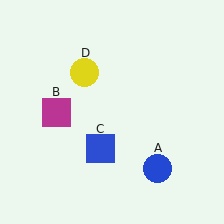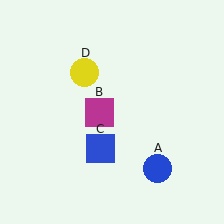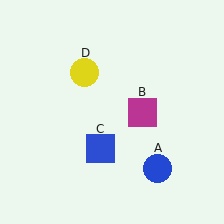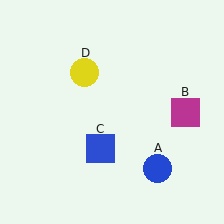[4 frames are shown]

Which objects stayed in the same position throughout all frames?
Blue circle (object A) and blue square (object C) and yellow circle (object D) remained stationary.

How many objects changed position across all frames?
1 object changed position: magenta square (object B).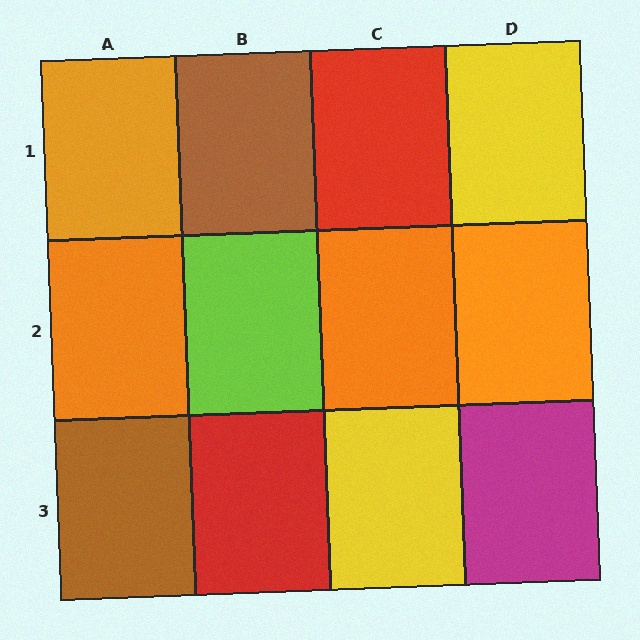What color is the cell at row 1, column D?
Yellow.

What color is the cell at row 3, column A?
Brown.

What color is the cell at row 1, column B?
Brown.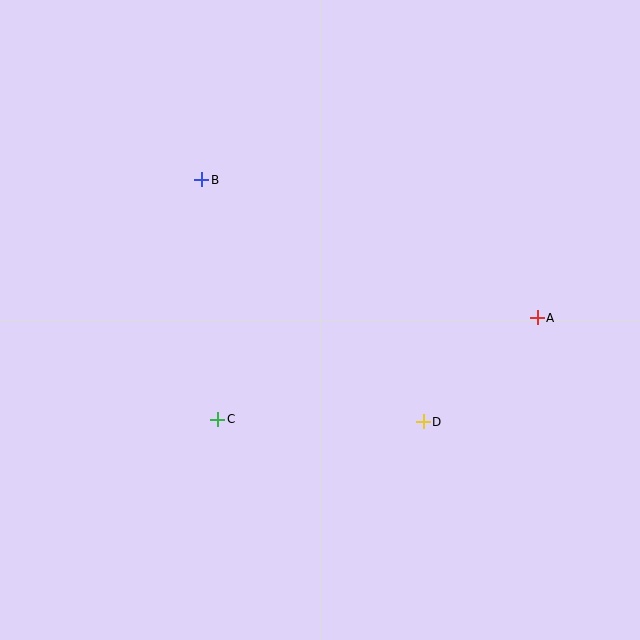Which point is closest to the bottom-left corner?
Point C is closest to the bottom-left corner.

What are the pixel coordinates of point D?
Point D is at (423, 422).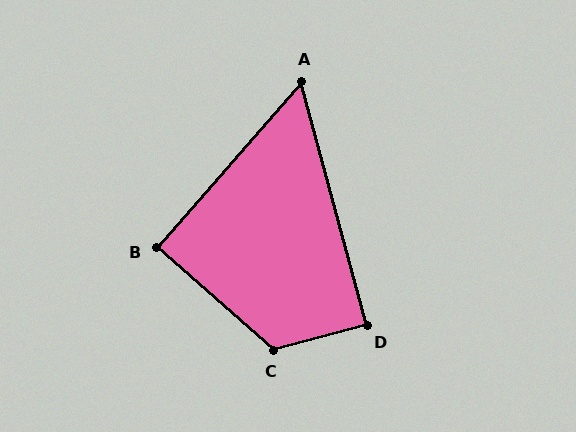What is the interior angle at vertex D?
Approximately 90 degrees (approximately right).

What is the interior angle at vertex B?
Approximately 90 degrees (approximately right).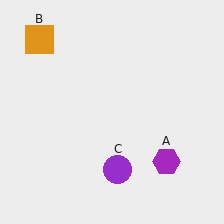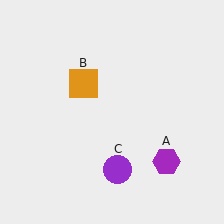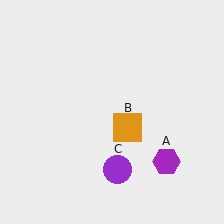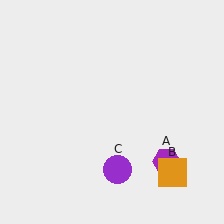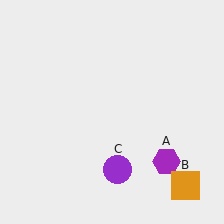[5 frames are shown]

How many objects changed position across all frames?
1 object changed position: orange square (object B).